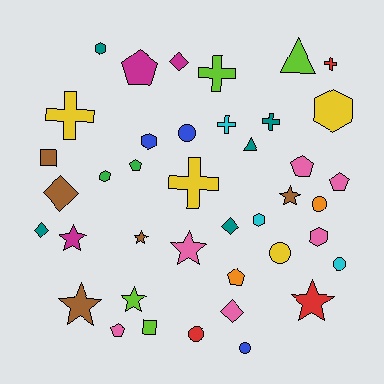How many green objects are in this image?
There are 2 green objects.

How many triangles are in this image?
There are 2 triangles.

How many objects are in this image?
There are 40 objects.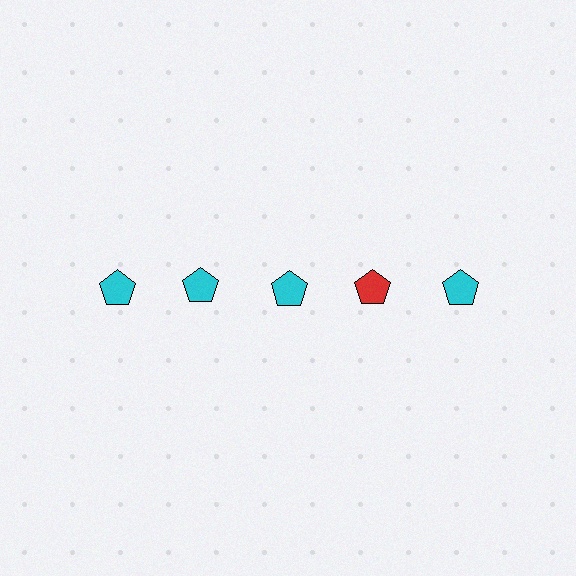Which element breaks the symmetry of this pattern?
The red pentagon in the top row, second from right column breaks the symmetry. All other shapes are cyan pentagons.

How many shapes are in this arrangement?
There are 5 shapes arranged in a grid pattern.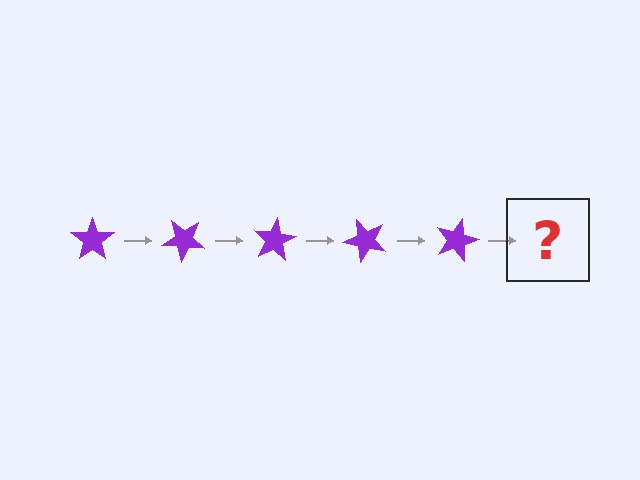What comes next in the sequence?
The next element should be a purple star rotated 200 degrees.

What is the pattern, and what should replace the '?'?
The pattern is that the star rotates 40 degrees each step. The '?' should be a purple star rotated 200 degrees.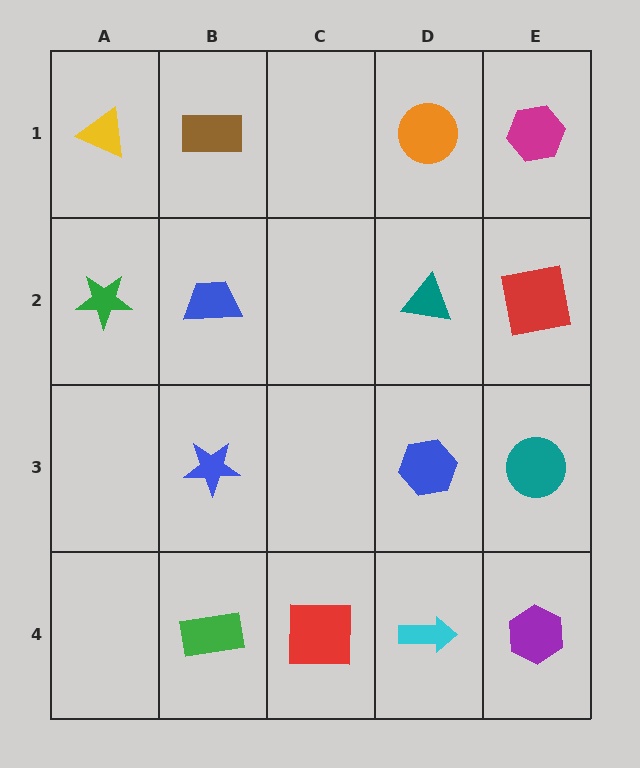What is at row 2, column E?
A red square.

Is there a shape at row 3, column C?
No, that cell is empty.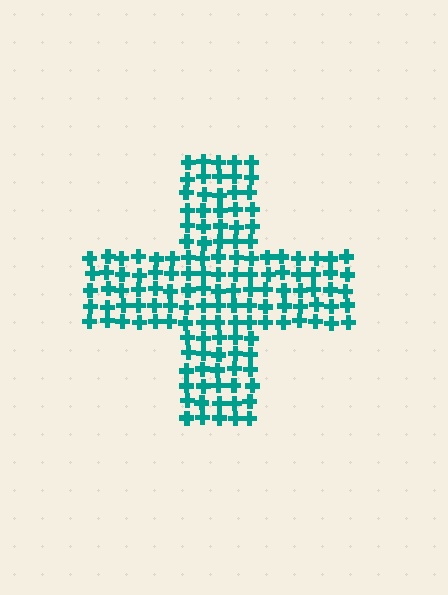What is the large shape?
The large shape is a cross.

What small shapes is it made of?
It is made of small crosses.